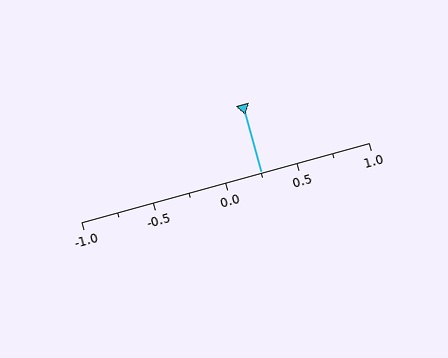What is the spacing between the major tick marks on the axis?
The major ticks are spaced 0.5 apart.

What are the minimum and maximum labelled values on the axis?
The axis runs from -1.0 to 1.0.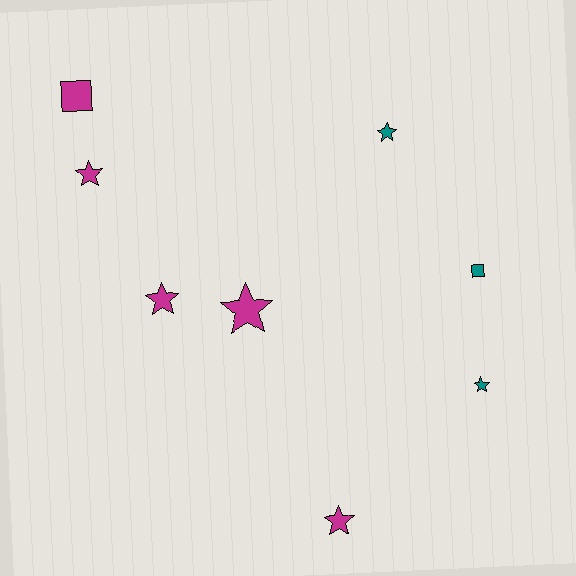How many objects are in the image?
There are 8 objects.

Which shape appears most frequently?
Star, with 6 objects.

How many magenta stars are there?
There are 4 magenta stars.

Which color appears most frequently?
Magenta, with 5 objects.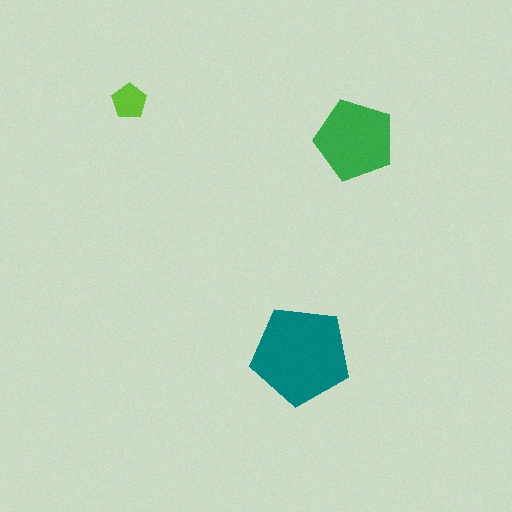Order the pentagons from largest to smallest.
the teal one, the green one, the lime one.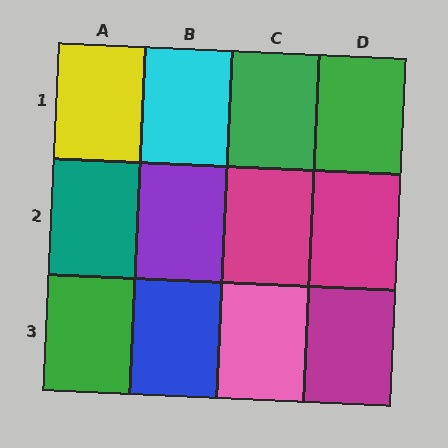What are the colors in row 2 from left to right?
Teal, purple, magenta, magenta.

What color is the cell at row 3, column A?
Green.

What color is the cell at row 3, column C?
Pink.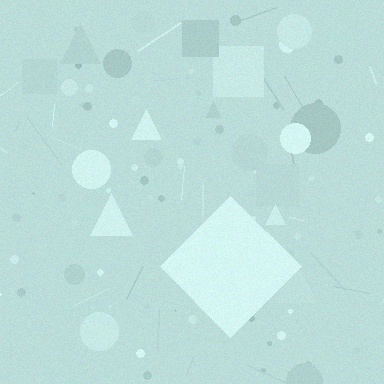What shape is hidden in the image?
A diamond is hidden in the image.